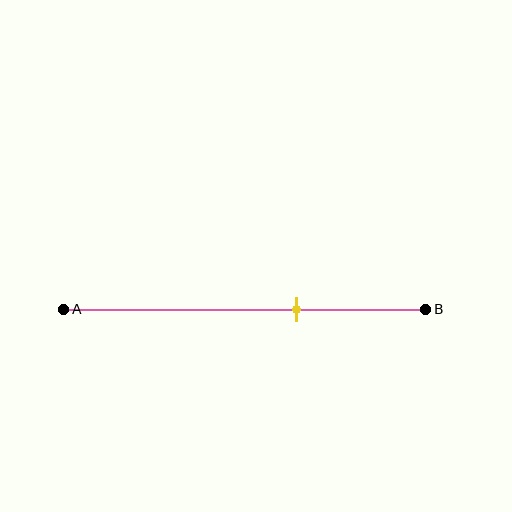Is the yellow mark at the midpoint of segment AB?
No, the mark is at about 65% from A, not at the 50% midpoint.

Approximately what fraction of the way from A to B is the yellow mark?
The yellow mark is approximately 65% of the way from A to B.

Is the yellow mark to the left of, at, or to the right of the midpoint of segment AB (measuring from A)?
The yellow mark is to the right of the midpoint of segment AB.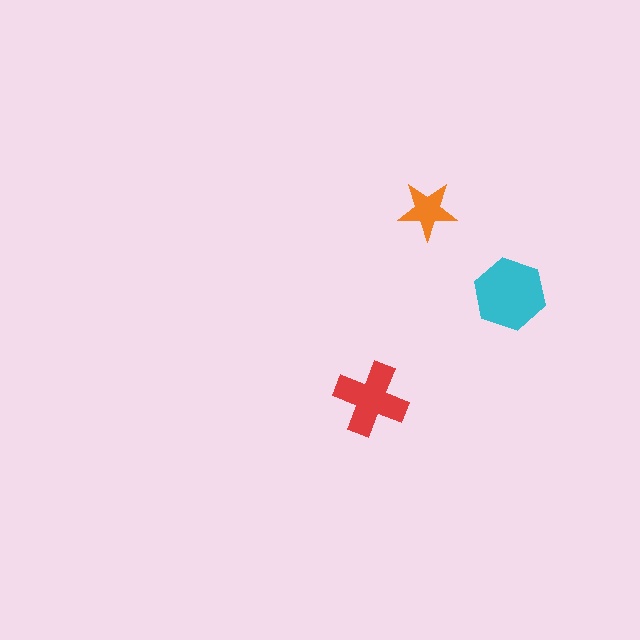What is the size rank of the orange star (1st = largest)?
3rd.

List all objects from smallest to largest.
The orange star, the red cross, the cyan hexagon.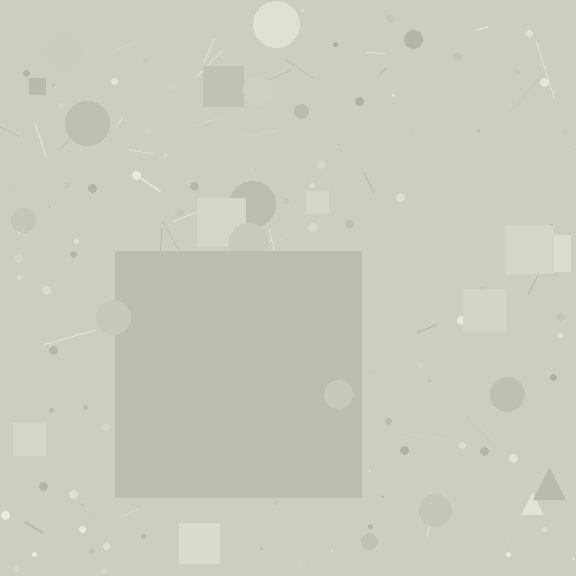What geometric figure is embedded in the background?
A square is embedded in the background.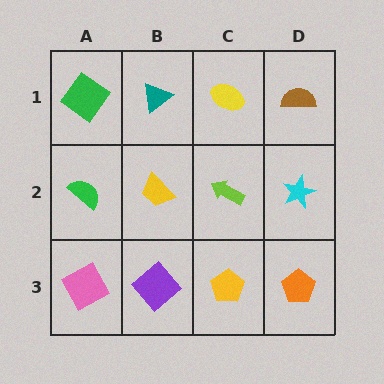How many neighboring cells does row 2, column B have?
4.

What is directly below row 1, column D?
A cyan star.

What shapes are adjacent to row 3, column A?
A green semicircle (row 2, column A), a purple diamond (row 3, column B).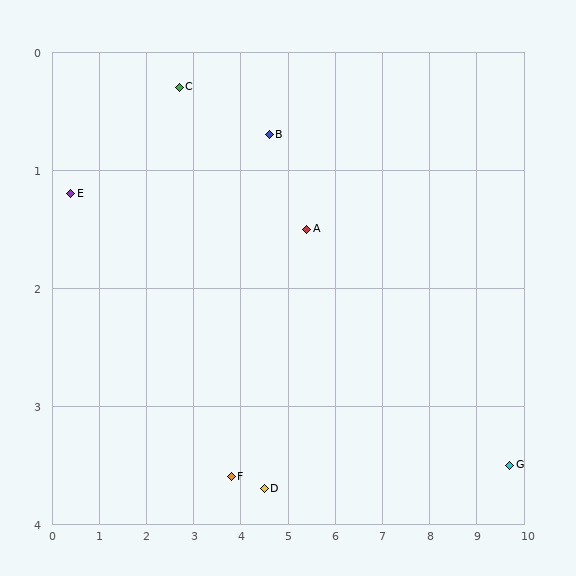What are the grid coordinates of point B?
Point B is at approximately (4.6, 0.7).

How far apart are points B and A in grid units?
Points B and A are about 1.1 grid units apart.